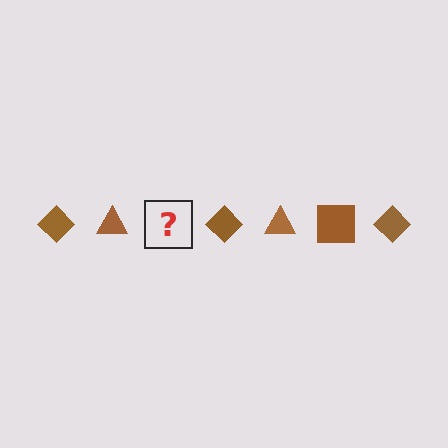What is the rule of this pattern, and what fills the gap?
The rule is that the pattern cycles through diamond, triangle, square shapes in brown. The gap should be filled with a brown square.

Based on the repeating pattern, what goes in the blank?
The blank should be a brown square.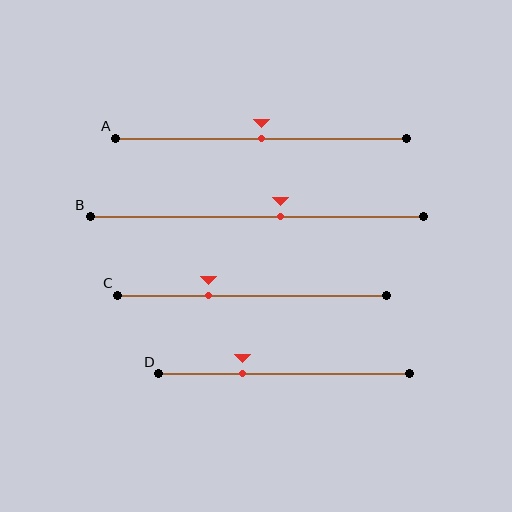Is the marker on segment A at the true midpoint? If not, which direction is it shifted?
Yes, the marker on segment A is at the true midpoint.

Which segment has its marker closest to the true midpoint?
Segment A has its marker closest to the true midpoint.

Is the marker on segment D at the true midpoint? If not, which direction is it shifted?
No, the marker on segment D is shifted to the left by about 16% of the segment length.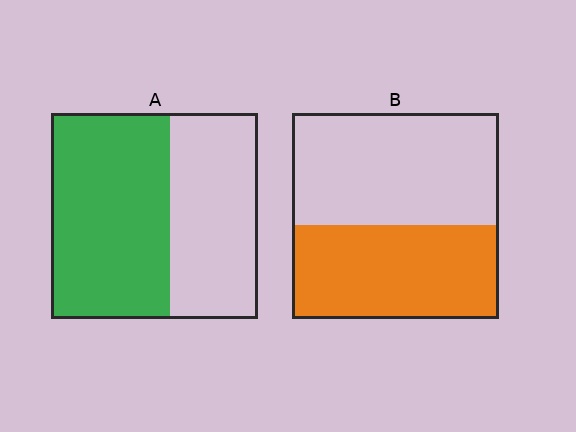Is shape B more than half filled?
No.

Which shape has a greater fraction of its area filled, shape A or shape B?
Shape A.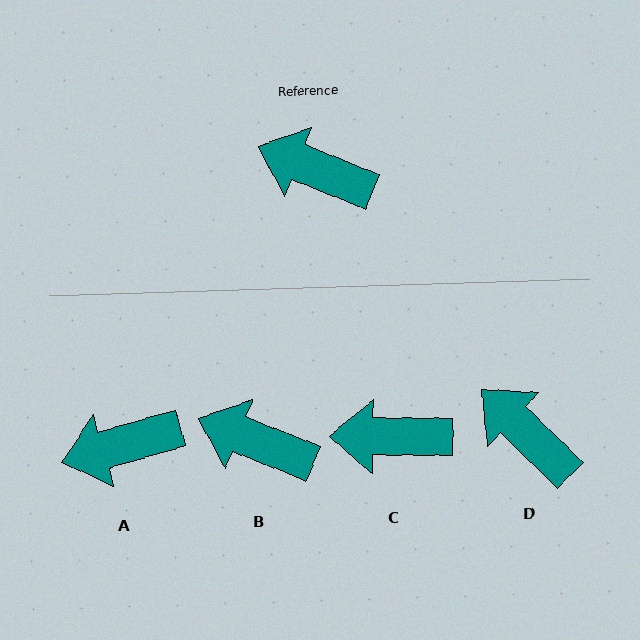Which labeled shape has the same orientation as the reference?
B.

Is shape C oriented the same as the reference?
No, it is off by about 21 degrees.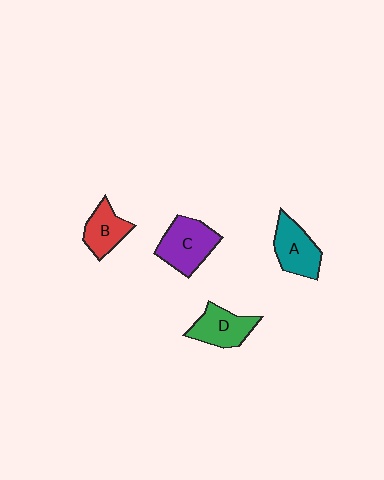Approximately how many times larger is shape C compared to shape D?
Approximately 1.2 times.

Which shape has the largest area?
Shape C (purple).